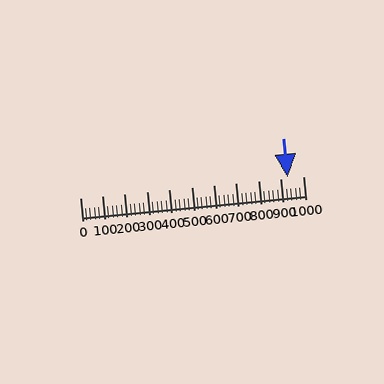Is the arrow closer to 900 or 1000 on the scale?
The arrow is closer to 900.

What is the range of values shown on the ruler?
The ruler shows values from 0 to 1000.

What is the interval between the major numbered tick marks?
The major tick marks are spaced 100 units apart.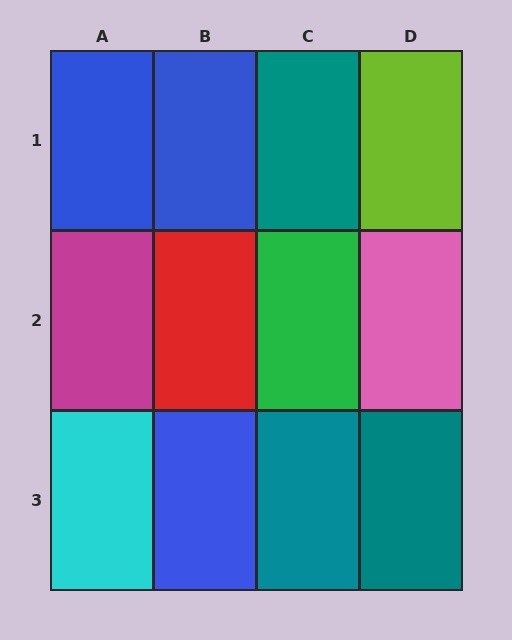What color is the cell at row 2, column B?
Red.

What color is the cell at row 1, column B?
Blue.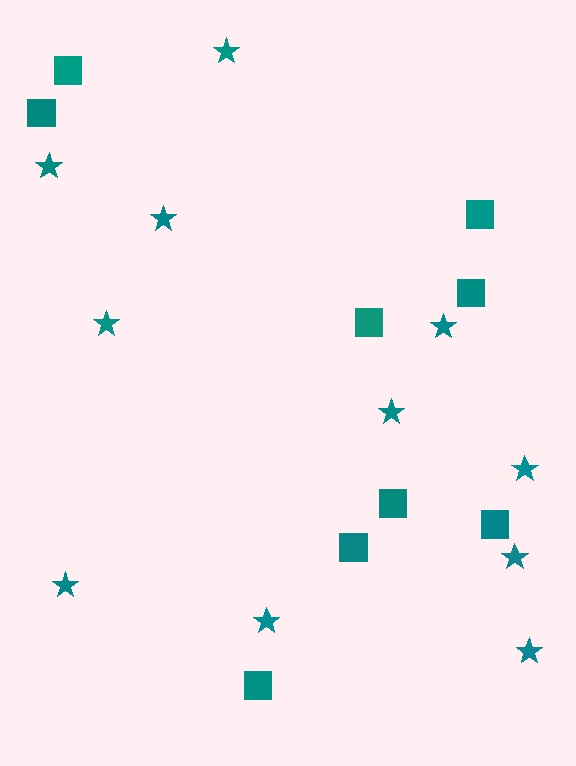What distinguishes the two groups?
There are 2 groups: one group of squares (9) and one group of stars (11).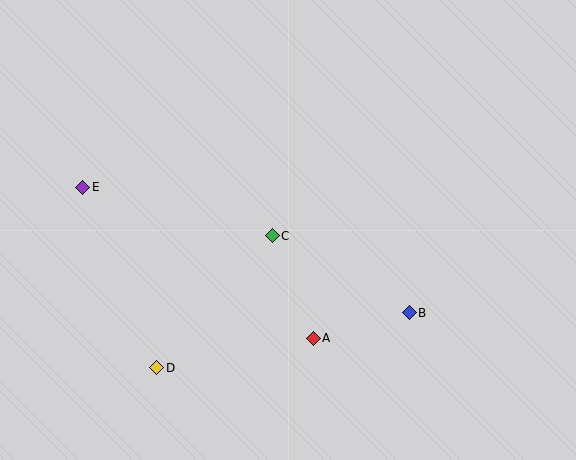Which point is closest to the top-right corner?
Point B is closest to the top-right corner.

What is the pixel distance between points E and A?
The distance between E and A is 276 pixels.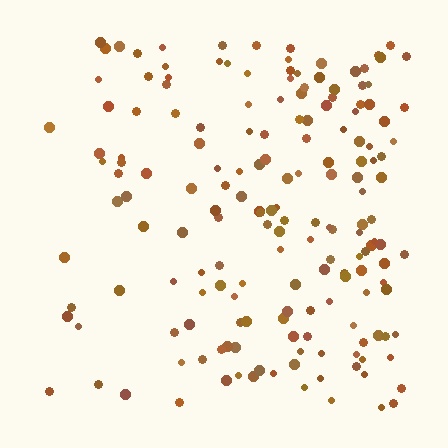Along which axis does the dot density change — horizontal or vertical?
Horizontal.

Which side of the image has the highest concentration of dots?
The right.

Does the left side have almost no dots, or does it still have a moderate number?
Still a moderate number, just noticeably fewer than the right.